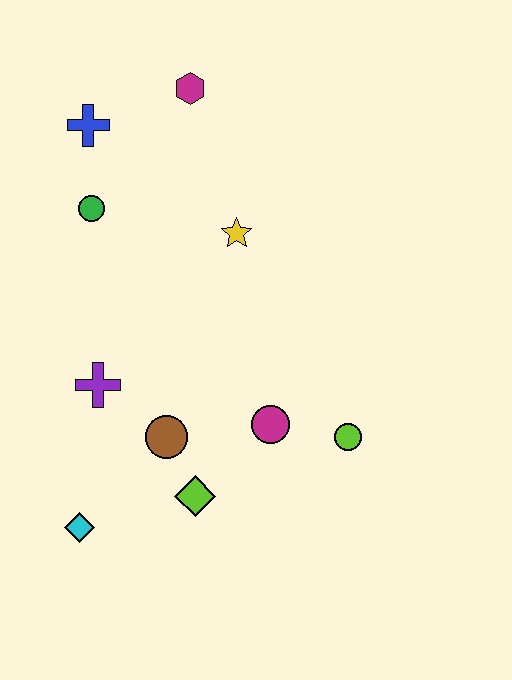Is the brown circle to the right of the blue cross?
Yes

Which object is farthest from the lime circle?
The blue cross is farthest from the lime circle.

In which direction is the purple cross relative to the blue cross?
The purple cross is below the blue cross.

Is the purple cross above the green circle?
No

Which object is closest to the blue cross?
The green circle is closest to the blue cross.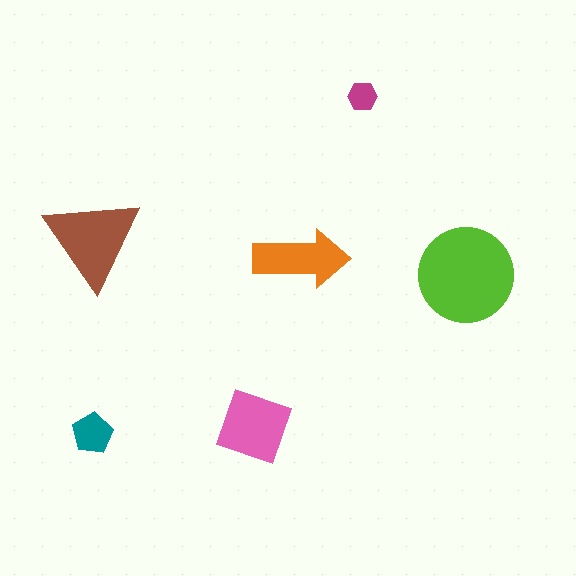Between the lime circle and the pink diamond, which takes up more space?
The lime circle.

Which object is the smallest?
The magenta hexagon.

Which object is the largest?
The lime circle.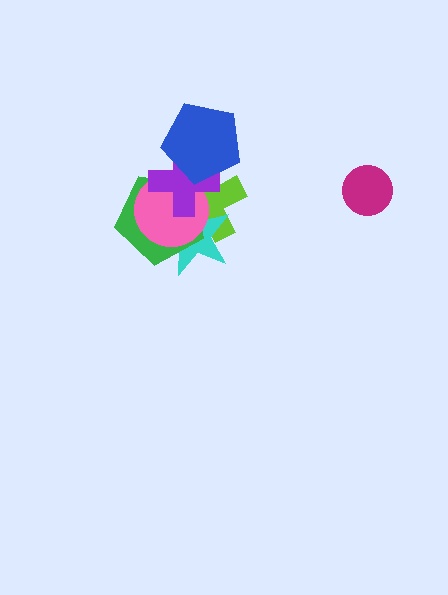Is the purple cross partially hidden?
Yes, it is partially covered by another shape.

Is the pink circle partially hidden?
Yes, it is partially covered by another shape.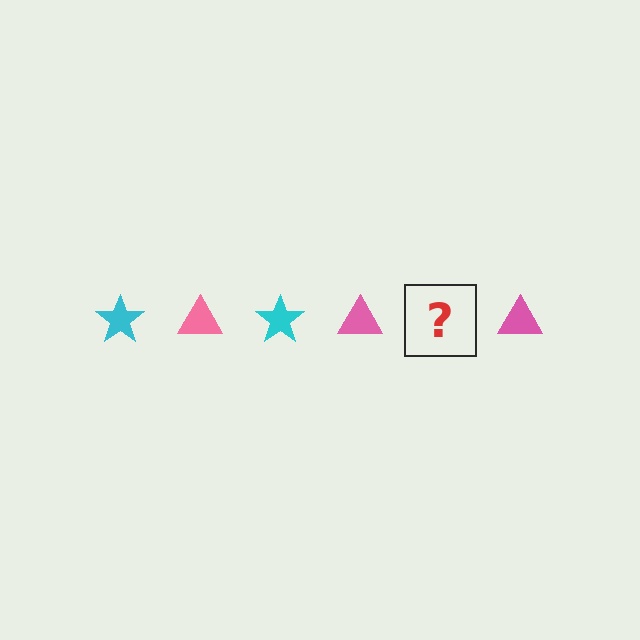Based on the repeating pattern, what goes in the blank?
The blank should be a cyan star.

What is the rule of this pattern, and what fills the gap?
The rule is that the pattern alternates between cyan star and pink triangle. The gap should be filled with a cyan star.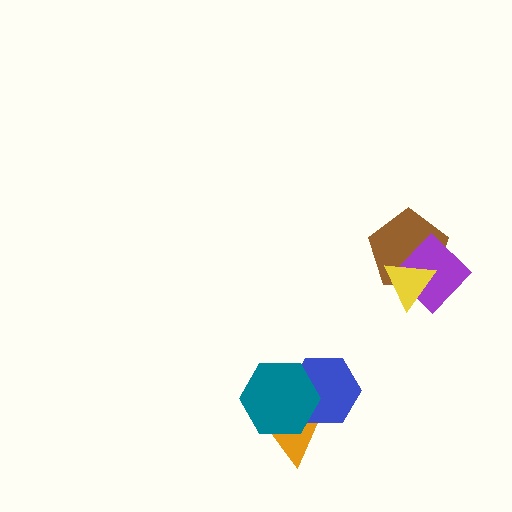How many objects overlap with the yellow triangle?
2 objects overlap with the yellow triangle.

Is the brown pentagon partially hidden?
Yes, it is partially covered by another shape.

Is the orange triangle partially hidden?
Yes, it is partially covered by another shape.